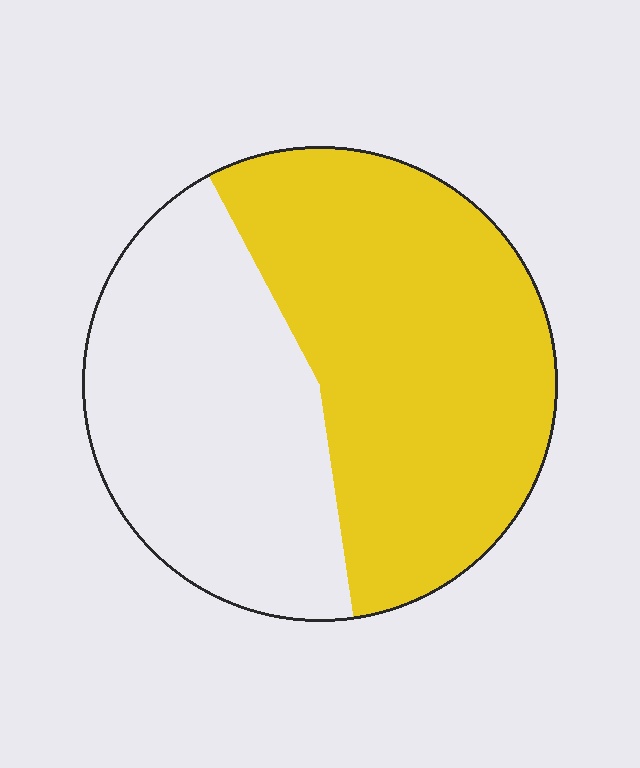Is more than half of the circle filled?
Yes.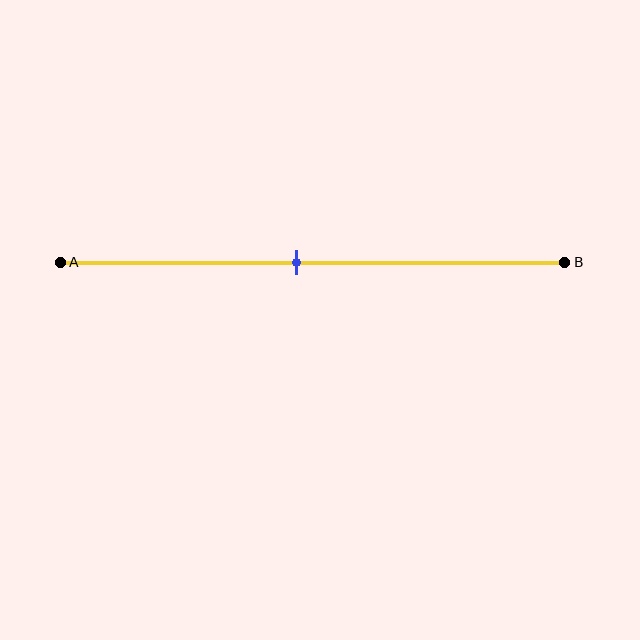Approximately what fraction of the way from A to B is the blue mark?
The blue mark is approximately 45% of the way from A to B.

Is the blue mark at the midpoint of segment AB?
No, the mark is at about 45% from A, not at the 50% midpoint.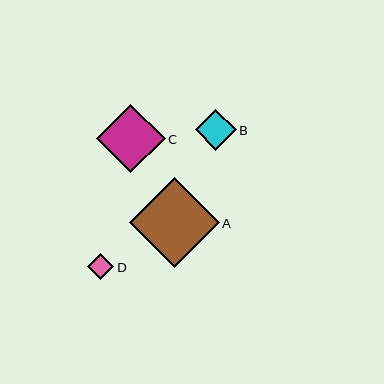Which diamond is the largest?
Diamond A is the largest with a size of approximately 90 pixels.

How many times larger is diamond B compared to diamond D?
Diamond B is approximately 1.6 times the size of diamond D.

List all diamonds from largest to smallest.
From largest to smallest: A, C, B, D.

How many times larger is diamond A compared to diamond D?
Diamond A is approximately 3.5 times the size of diamond D.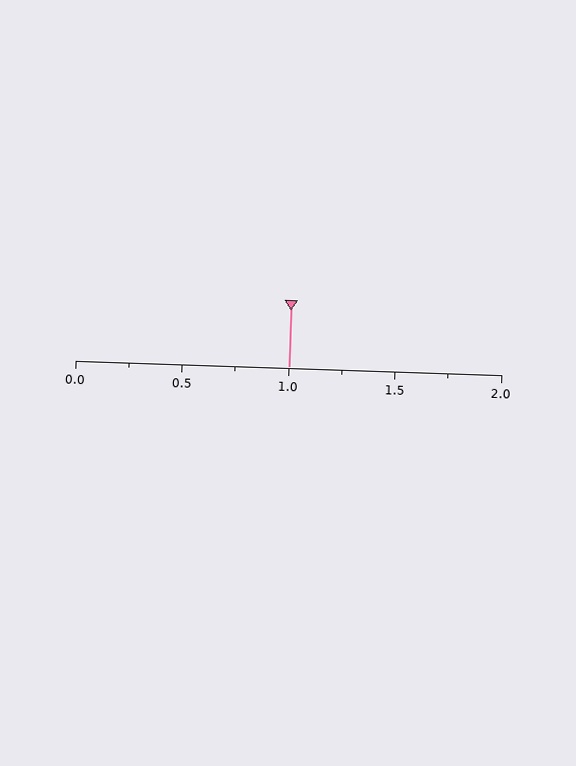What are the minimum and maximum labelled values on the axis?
The axis runs from 0.0 to 2.0.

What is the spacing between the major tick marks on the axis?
The major ticks are spaced 0.5 apart.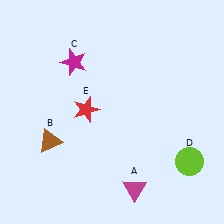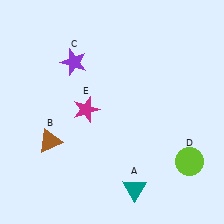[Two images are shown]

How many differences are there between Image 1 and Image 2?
There are 3 differences between the two images.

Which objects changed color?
A changed from magenta to teal. C changed from magenta to purple. E changed from red to magenta.